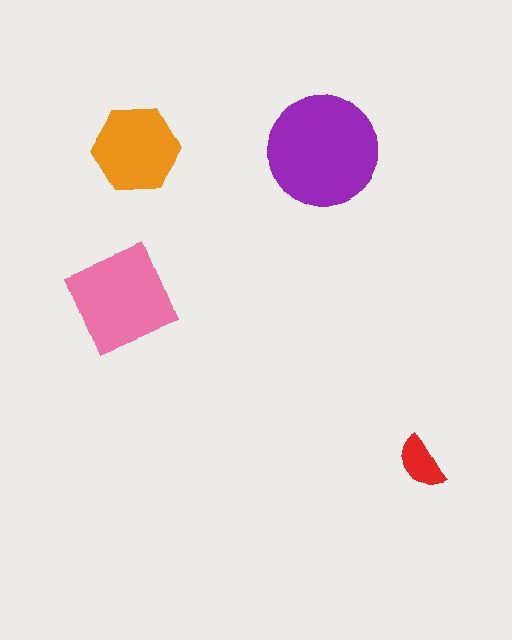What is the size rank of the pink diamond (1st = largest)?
2nd.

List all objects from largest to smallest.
The purple circle, the pink diamond, the orange hexagon, the red semicircle.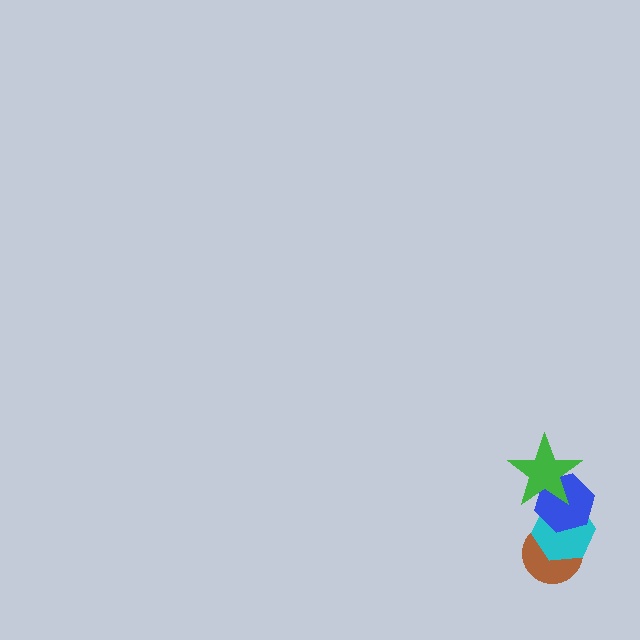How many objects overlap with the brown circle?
2 objects overlap with the brown circle.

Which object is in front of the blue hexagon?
The green star is in front of the blue hexagon.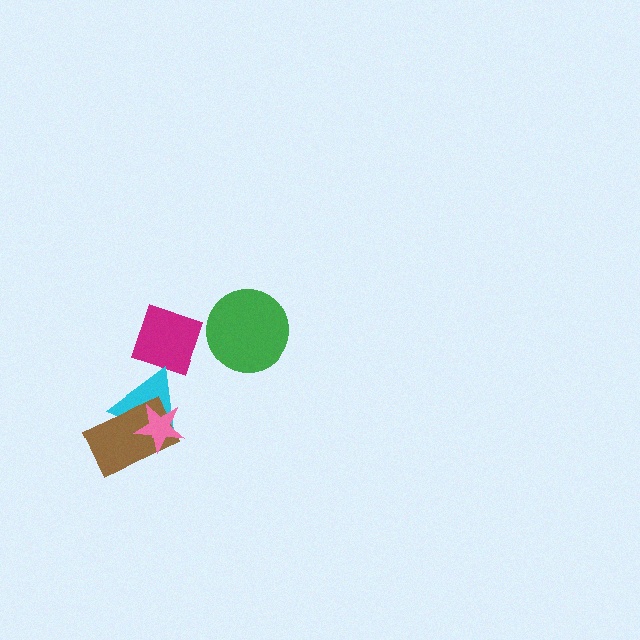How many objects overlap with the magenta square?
0 objects overlap with the magenta square.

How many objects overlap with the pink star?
2 objects overlap with the pink star.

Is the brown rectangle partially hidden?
Yes, it is partially covered by another shape.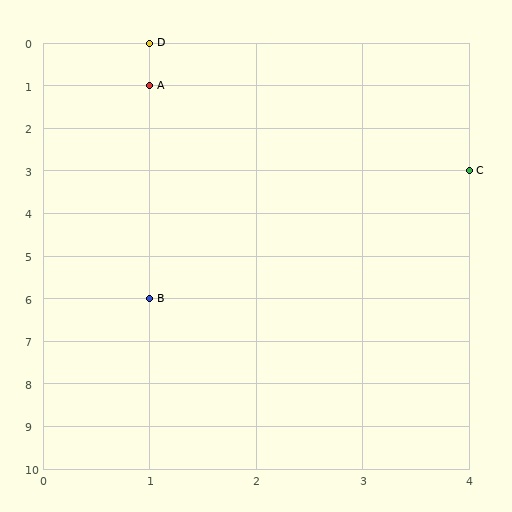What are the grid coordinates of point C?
Point C is at grid coordinates (4, 3).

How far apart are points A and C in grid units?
Points A and C are 3 columns and 2 rows apart (about 3.6 grid units diagonally).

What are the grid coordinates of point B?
Point B is at grid coordinates (1, 6).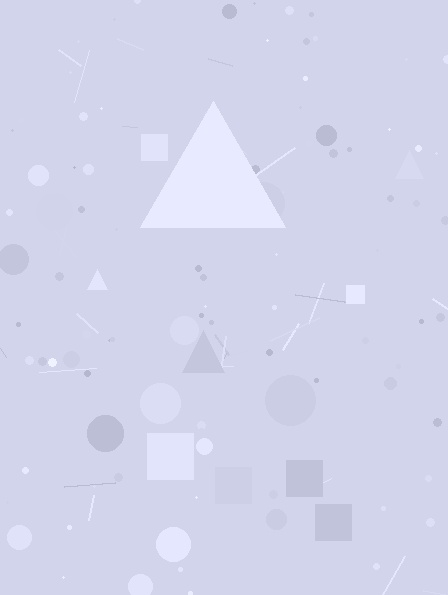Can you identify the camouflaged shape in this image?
The camouflaged shape is a triangle.